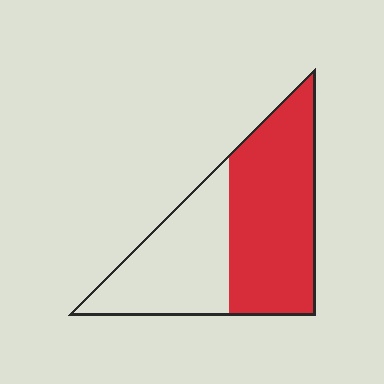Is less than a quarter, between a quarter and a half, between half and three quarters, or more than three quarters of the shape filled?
Between half and three quarters.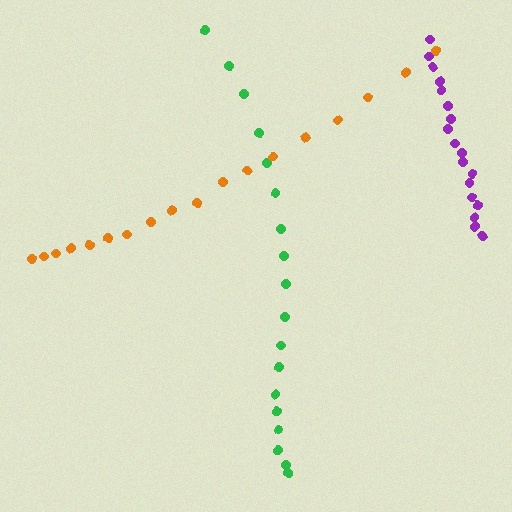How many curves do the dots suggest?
There are 3 distinct paths.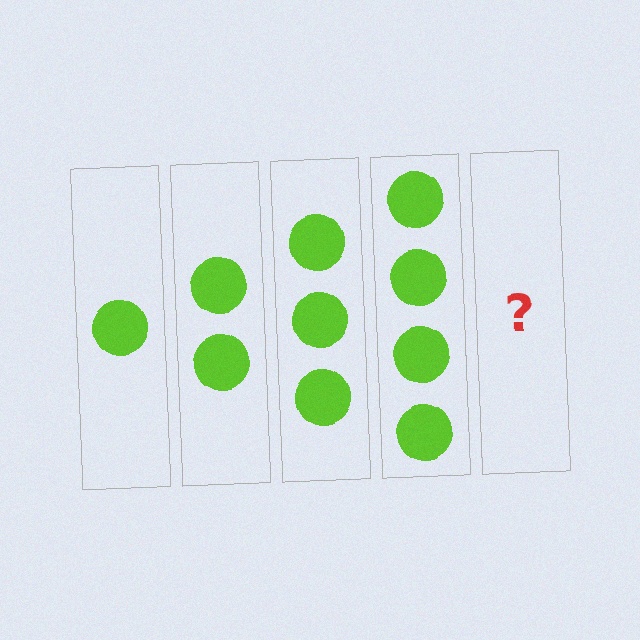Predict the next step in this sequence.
The next step is 5 circles.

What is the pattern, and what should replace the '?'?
The pattern is that each step adds one more circle. The '?' should be 5 circles.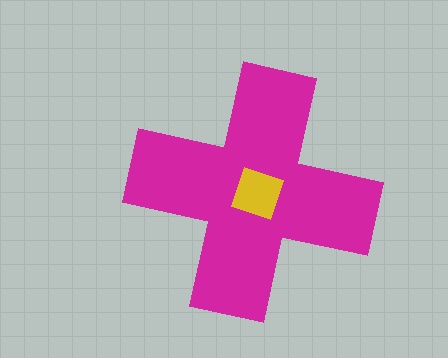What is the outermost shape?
The magenta cross.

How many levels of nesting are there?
2.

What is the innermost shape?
The yellow square.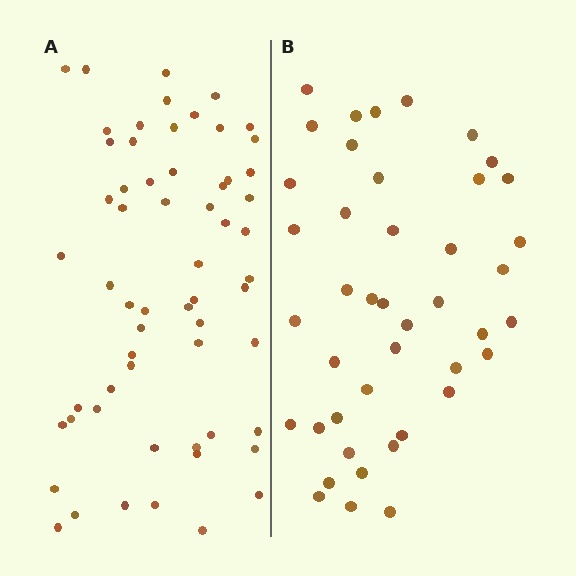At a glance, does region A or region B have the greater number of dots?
Region A (the left region) has more dots.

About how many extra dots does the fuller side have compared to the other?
Region A has approximately 15 more dots than region B.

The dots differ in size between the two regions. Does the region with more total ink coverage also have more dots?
No. Region B has more total ink coverage because its dots are larger, but region A actually contains more individual dots. Total area can be misleading — the number of items is what matters here.